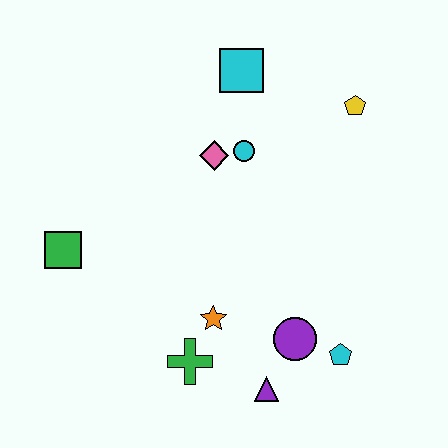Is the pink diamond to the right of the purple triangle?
No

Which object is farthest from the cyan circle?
The purple triangle is farthest from the cyan circle.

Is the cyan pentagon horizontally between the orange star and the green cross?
No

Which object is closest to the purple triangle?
The purple circle is closest to the purple triangle.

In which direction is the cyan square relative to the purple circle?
The cyan square is above the purple circle.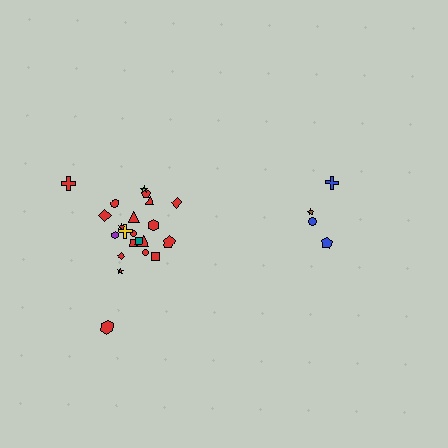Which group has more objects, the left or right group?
The left group.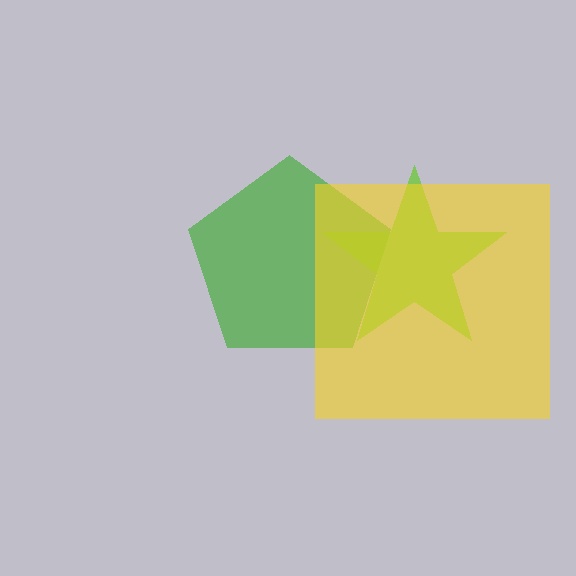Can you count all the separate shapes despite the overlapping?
Yes, there are 3 separate shapes.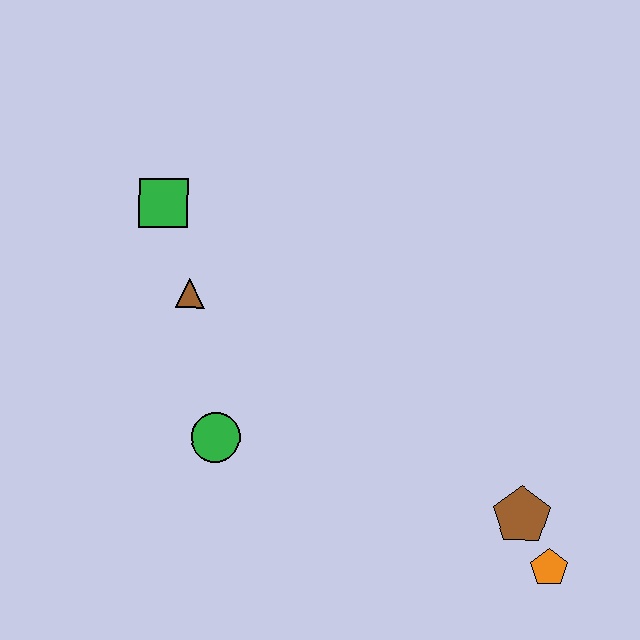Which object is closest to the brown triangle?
The green square is closest to the brown triangle.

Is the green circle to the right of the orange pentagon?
No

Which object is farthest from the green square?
The orange pentagon is farthest from the green square.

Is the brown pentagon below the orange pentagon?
No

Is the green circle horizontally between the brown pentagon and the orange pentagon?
No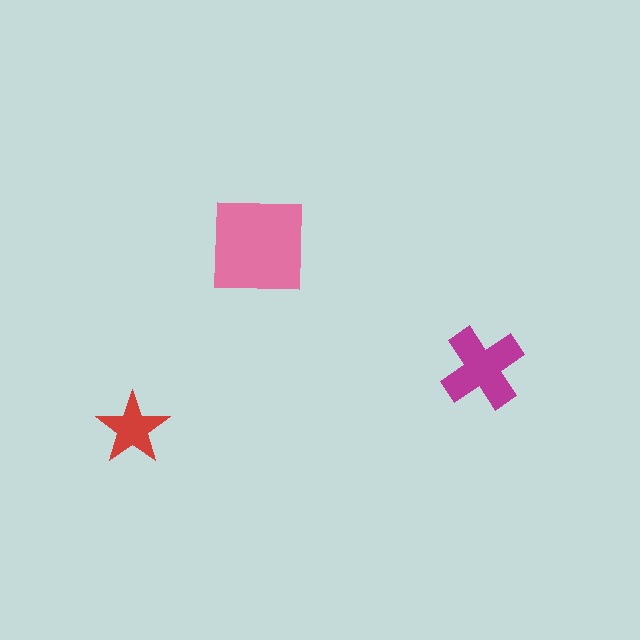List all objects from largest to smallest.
The pink square, the magenta cross, the red star.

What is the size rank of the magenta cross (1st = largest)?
2nd.